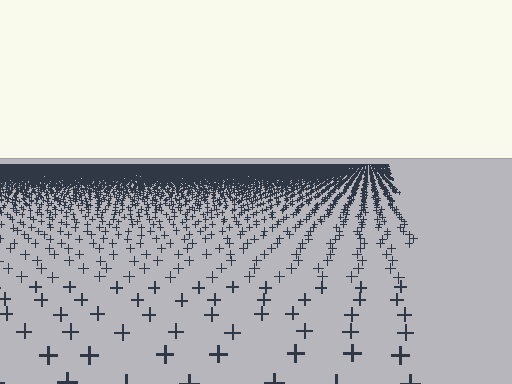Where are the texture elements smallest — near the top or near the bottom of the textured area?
Near the top.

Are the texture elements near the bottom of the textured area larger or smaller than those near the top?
Larger. Near the bottom, elements are closer to the viewer and appear at a bigger on-screen size.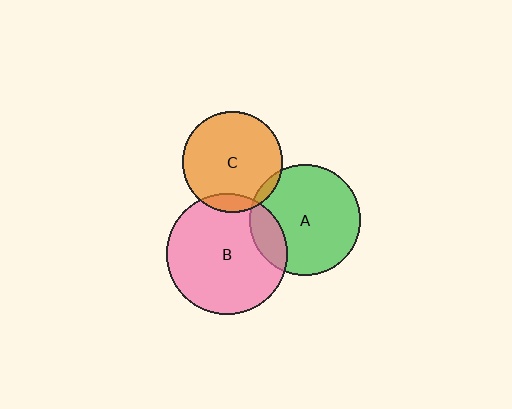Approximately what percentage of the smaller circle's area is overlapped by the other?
Approximately 5%.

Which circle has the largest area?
Circle B (pink).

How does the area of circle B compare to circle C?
Approximately 1.5 times.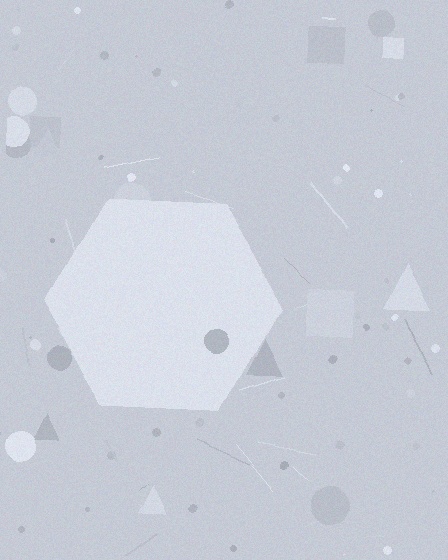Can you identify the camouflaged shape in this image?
The camouflaged shape is a hexagon.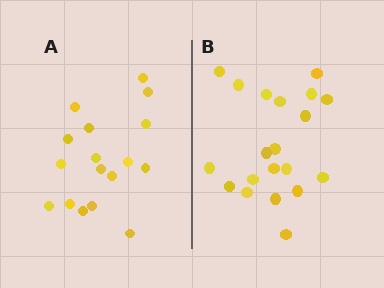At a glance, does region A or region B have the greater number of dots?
Region B (the right region) has more dots.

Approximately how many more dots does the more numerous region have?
Region B has just a few more — roughly 2 or 3 more dots than region A.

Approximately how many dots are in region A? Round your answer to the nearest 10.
About 20 dots. (The exact count is 17, which rounds to 20.)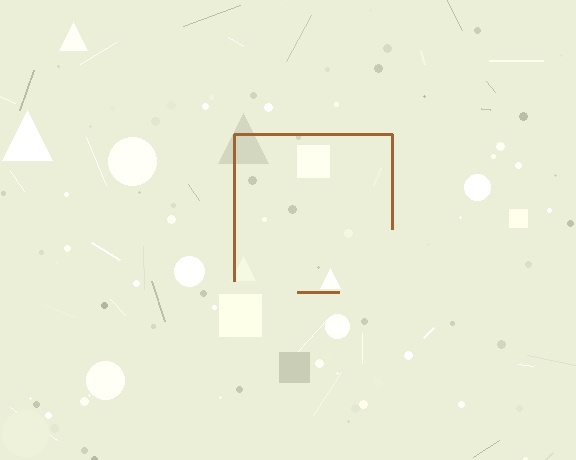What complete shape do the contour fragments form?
The contour fragments form a square.